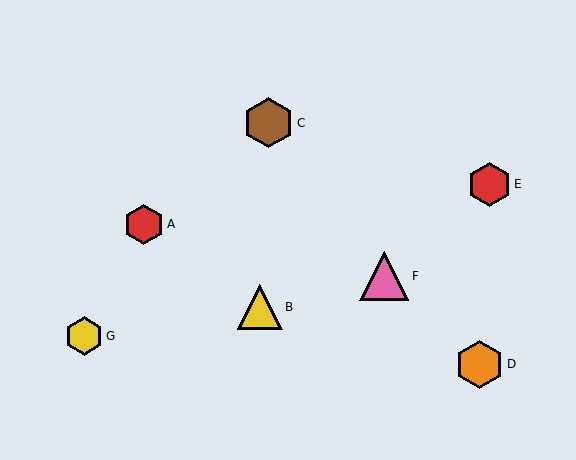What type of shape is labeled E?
Shape E is a red hexagon.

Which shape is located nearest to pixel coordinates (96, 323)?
The yellow hexagon (labeled G) at (84, 336) is nearest to that location.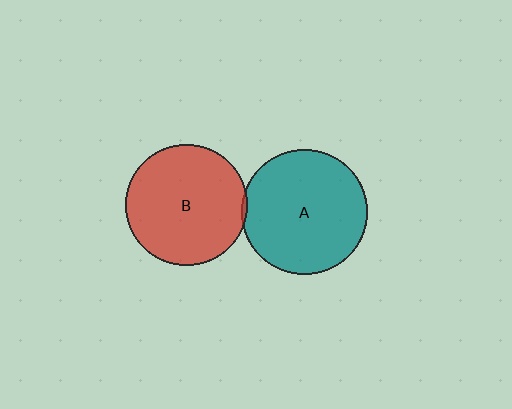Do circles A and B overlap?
Yes.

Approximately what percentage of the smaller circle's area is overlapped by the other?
Approximately 5%.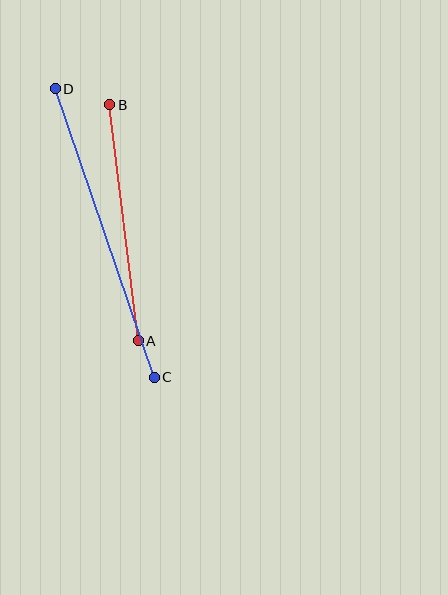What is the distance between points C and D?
The distance is approximately 305 pixels.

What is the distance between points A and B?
The distance is approximately 238 pixels.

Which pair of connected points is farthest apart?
Points C and D are farthest apart.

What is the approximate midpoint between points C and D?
The midpoint is at approximately (105, 233) pixels.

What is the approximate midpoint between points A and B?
The midpoint is at approximately (124, 223) pixels.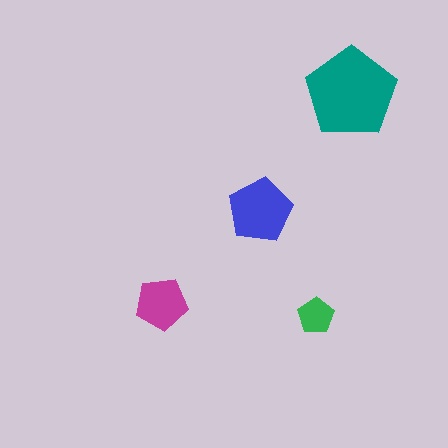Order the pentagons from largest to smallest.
the teal one, the blue one, the magenta one, the green one.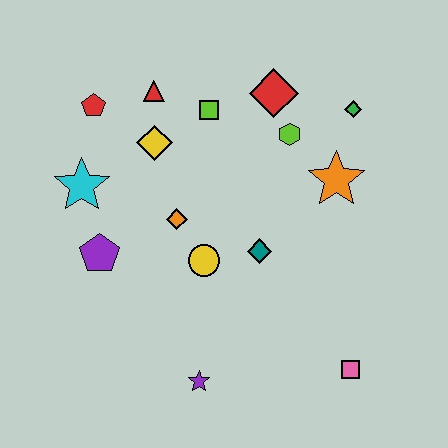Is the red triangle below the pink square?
No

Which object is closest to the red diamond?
The lime hexagon is closest to the red diamond.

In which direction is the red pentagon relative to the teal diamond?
The red pentagon is to the left of the teal diamond.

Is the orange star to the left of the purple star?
No